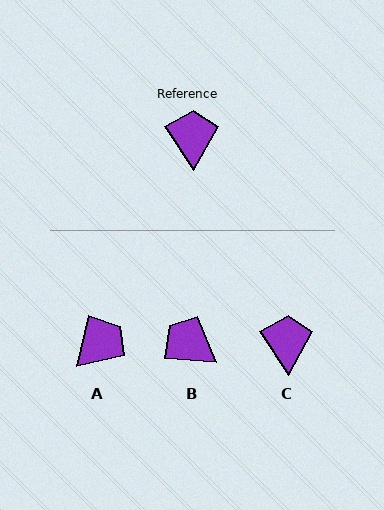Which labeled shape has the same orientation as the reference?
C.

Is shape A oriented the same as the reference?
No, it is off by about 47 degrees.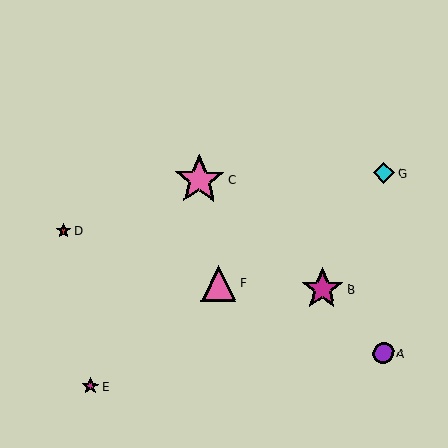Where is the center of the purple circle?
The center of the purple circle is at (383, 353).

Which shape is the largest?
The pink star (labeled C) is the largest.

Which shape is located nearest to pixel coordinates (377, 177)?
The cyan diamond (labeled G) at (384, 173) is nearest to that location.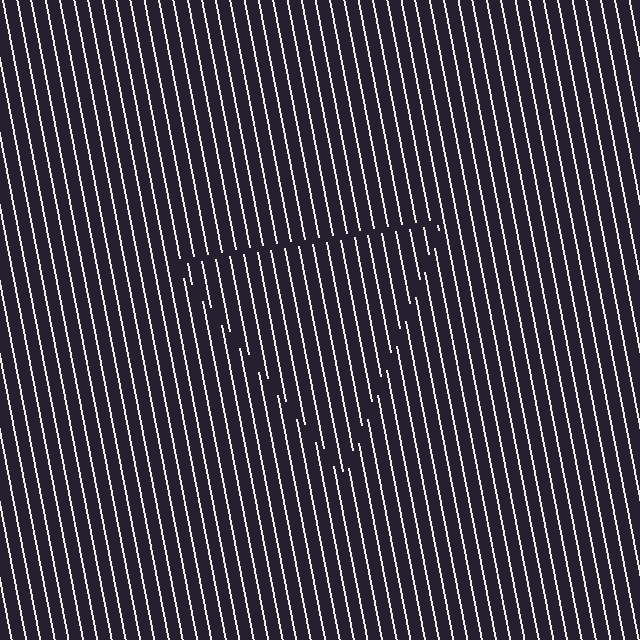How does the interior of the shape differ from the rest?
The interior of the shape contains the same grating, shifted by half a period — the contour is defined by the phase discontinuity where line-ends from the inner and outer gratings abut.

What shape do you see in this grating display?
An illusory triangle. The interior of the shape contains the same grating, shifted by half a period — the contour is defined by the phase discontinuity where line-ends from the inner and outer gratings abut.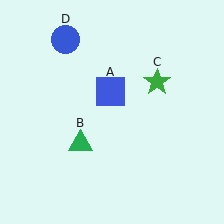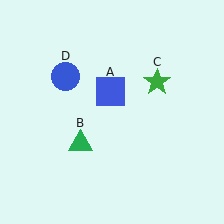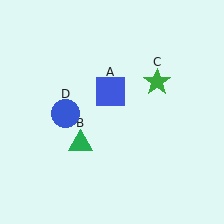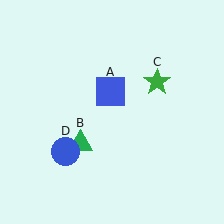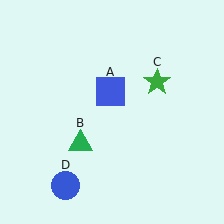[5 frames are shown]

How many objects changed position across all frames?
1 object changed position: blue circle (object D).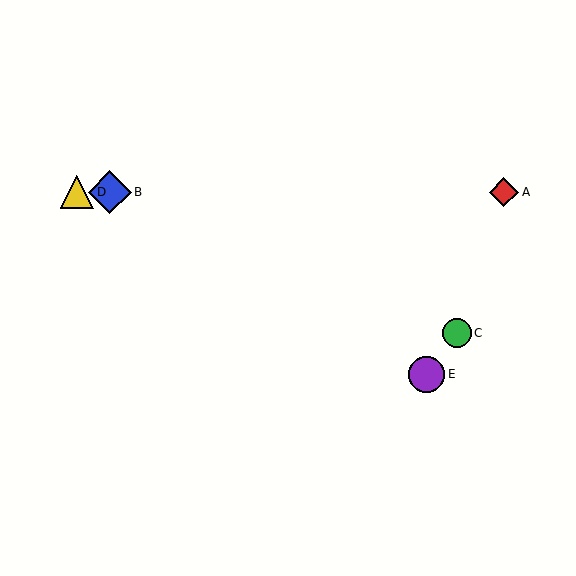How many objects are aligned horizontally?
3 objects (A, B, D) are aligned horizontally.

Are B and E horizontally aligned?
No, B is at y≈192 and E is at y≈375.